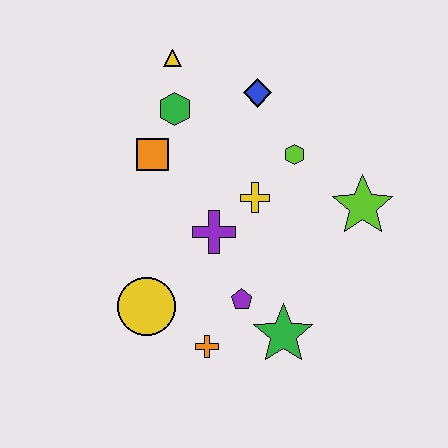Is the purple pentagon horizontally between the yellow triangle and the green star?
Yes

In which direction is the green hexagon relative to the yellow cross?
The green hexagon is above the yellow cross.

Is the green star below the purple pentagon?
Yes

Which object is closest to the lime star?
The lime hexagon is closest to the lime star.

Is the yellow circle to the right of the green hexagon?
No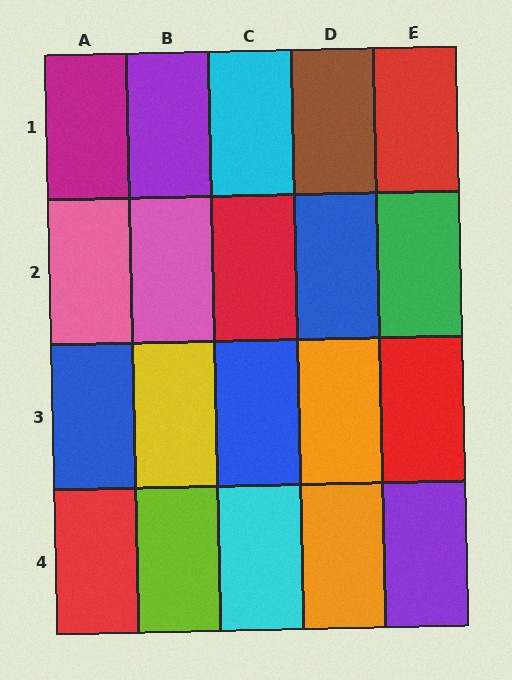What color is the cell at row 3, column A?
Blue.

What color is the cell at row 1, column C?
Cyan.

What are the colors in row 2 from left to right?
Pink, pink, red, blue, green.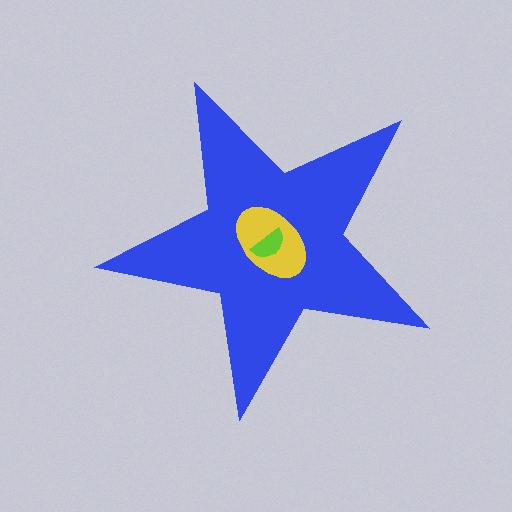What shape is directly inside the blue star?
The yellow ellipse.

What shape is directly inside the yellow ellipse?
The lime semicircle.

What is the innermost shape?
The lime semicircle.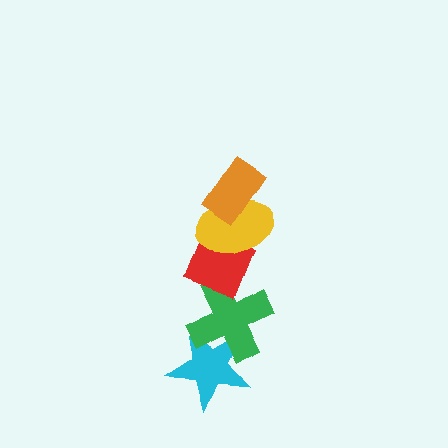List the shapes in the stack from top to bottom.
From top to bottom: the orange rectangle, the yellow ellipse, the red diamond, the green cross, the cyan star.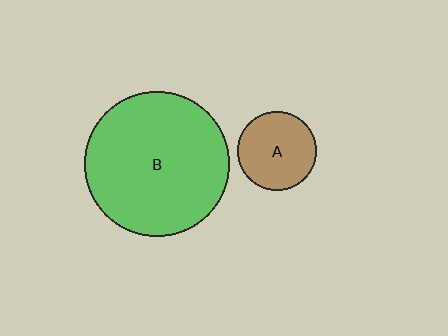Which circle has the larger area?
Circle B (green).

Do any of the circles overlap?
No, none of the circles overlap.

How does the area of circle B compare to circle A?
Approximately 3.4 times.